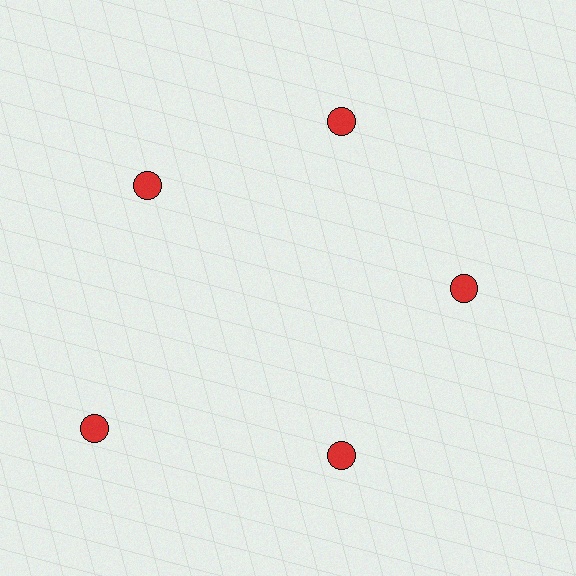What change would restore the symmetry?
The symmetry would be restored by moving it inward, back onto the ring so that all 5 circles sit at equal angles and equal distance from the center.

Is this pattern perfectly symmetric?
No. The 5 red circles are arranged in a ring, but one element near the 8 o'clock position is pushed outward from the center, breaking the 5-fold rotational symmetry.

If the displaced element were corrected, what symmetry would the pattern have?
It would have 5-fold rotational symmetry — the pattern would map onto itself every 72 degrees.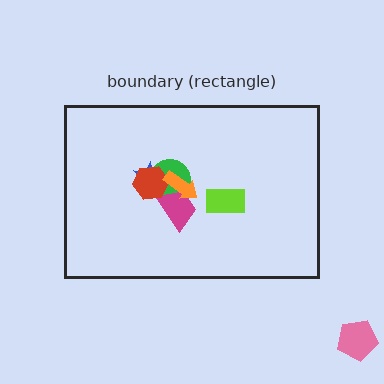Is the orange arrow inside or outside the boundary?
Inside.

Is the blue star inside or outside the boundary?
Inside.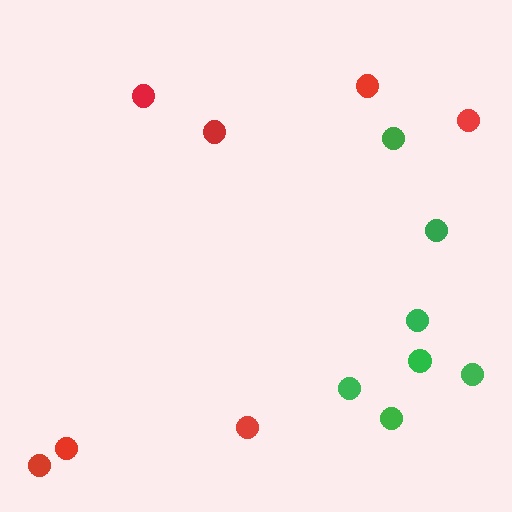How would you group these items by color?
There are 2 groups: one group of red circles (7) and one group of green circles (7).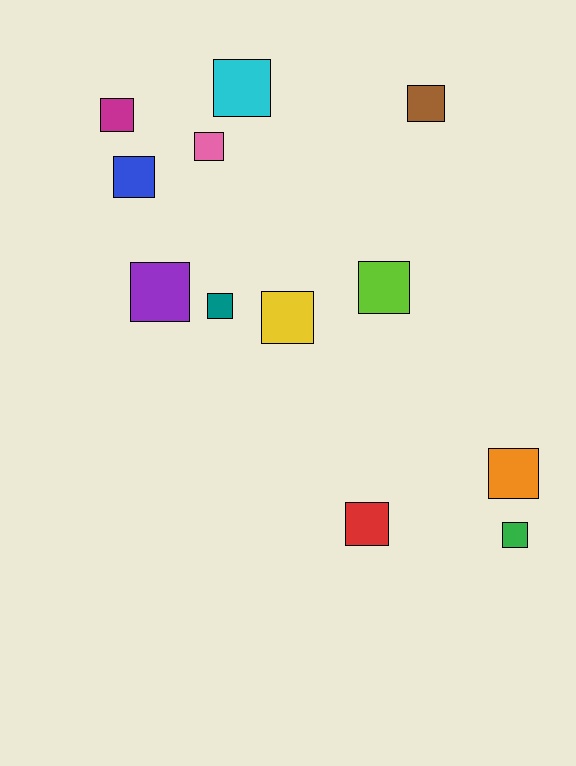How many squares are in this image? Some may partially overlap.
There are 12 squares.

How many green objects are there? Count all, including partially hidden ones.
There is 1 green object.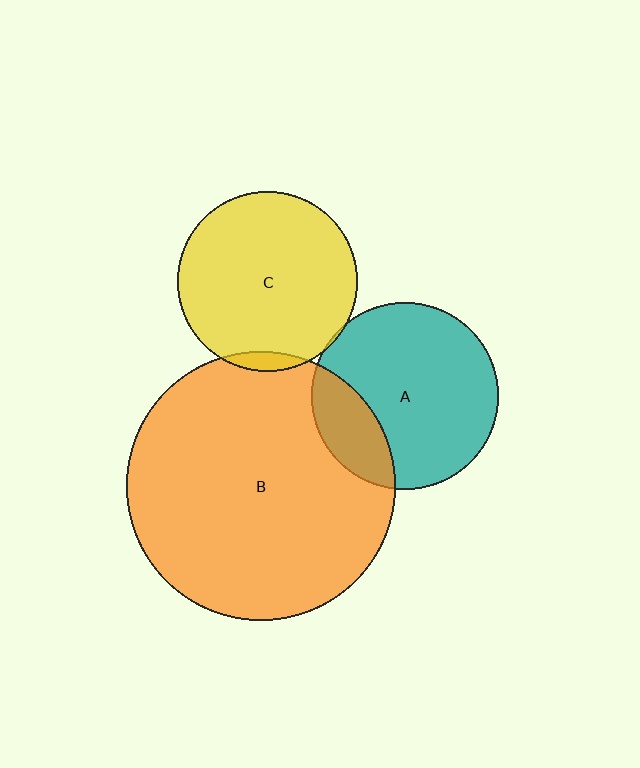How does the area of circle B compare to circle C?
Approximately 2.2 times.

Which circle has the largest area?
Circle B (orange).